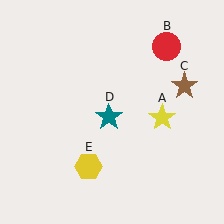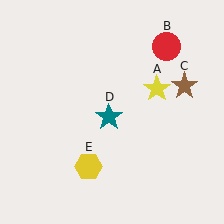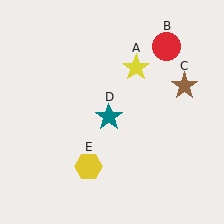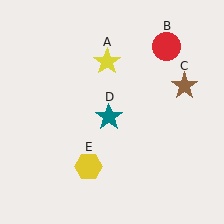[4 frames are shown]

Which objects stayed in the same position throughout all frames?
Red circle (object B) and brown star (object C) and teal star (object D) and yellow hexagon (object E) remained stationary.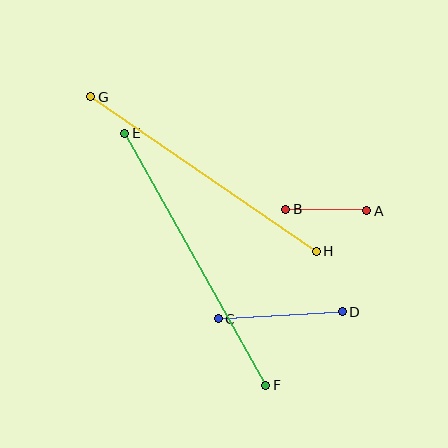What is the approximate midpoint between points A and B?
The midpoint is at approximately (326, 210) pixels.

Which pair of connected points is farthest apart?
Points E and F are farthest apart.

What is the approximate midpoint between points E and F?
The midpoint is at approximately (195, 259) pixels.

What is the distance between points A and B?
The distance is approximately 81 pixels.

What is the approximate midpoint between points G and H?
The midpoint is at approximately (204, 174) pixels.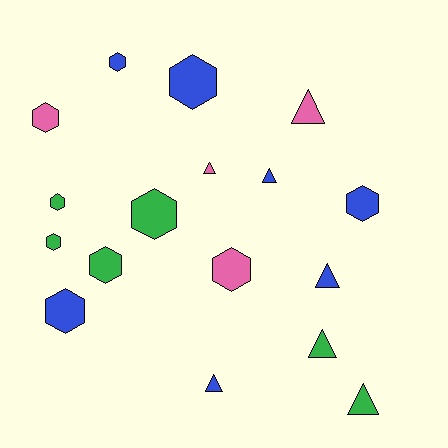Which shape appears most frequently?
Hexagon, with 10 objects.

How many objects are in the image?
There are 17 objects.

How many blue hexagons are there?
There are 4 blue hexagons.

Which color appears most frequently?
Blue, with 7 objects.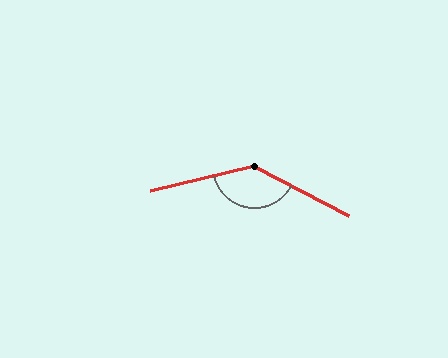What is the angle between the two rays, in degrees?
Approximately 139 degrees.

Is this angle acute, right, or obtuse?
It is obtuse.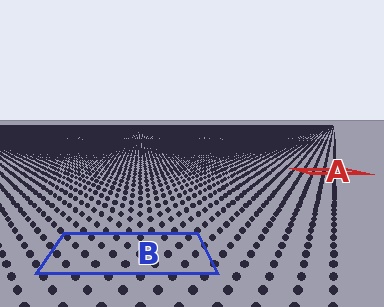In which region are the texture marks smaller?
The texture marks are smaller in region A, because it is farther away.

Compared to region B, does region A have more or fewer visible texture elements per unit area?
Region A has more texture elements per unit area — they are packed more densely because it is farther away.